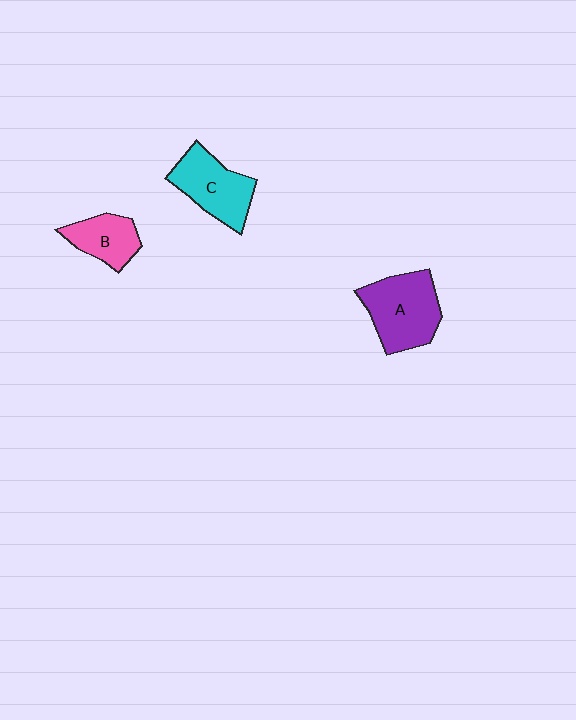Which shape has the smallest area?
Shape B (pink).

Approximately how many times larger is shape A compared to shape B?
Approximately 1.7 times.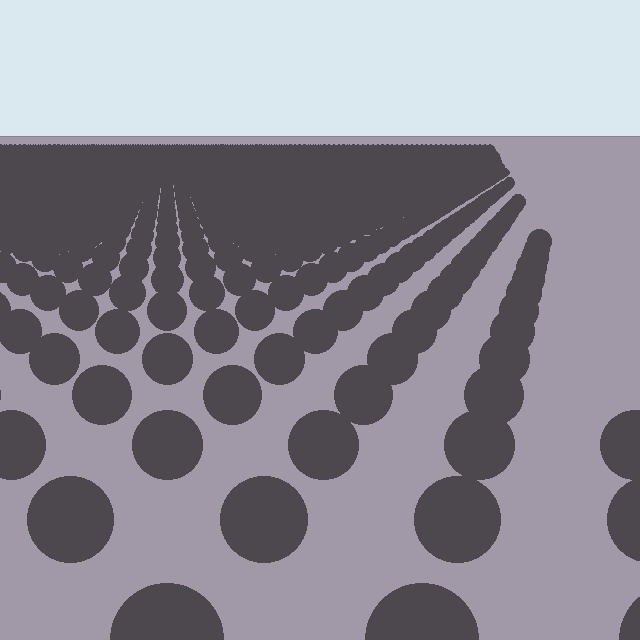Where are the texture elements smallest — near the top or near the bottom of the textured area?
Near the top.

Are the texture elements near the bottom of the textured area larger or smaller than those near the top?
Larger. Near the bottom, elements are closer to the viewer and appear at a bigger on-screen size.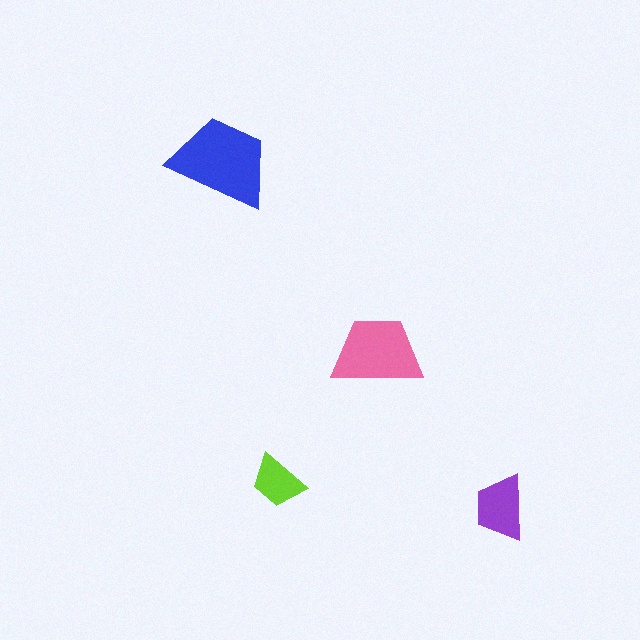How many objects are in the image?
There are 4 objects in the image.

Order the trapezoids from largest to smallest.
the blue one, the pink one, the purple one, the lime one.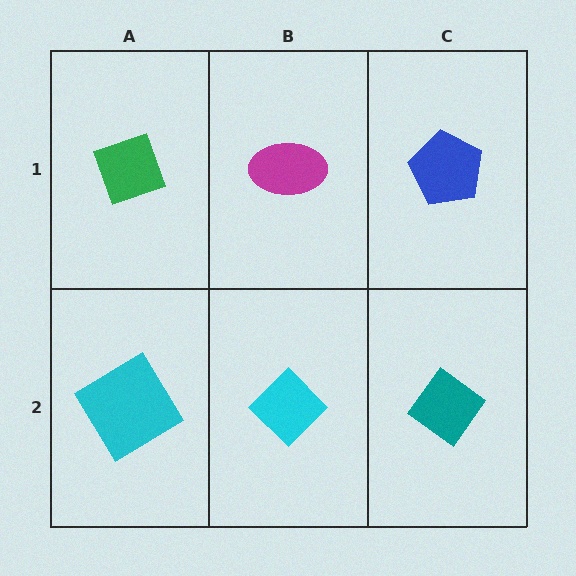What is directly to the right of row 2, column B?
A teal diamond.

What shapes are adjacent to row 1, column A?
A cyan diamond (row 2, column A), a magenta ellipse (row 1, column B).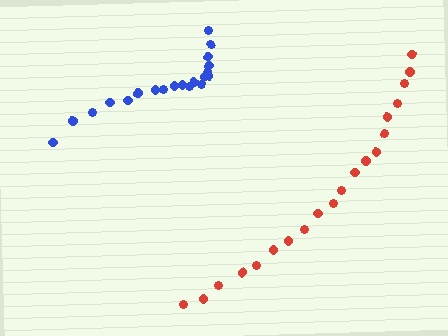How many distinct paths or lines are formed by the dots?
There are 2 distinct paths.